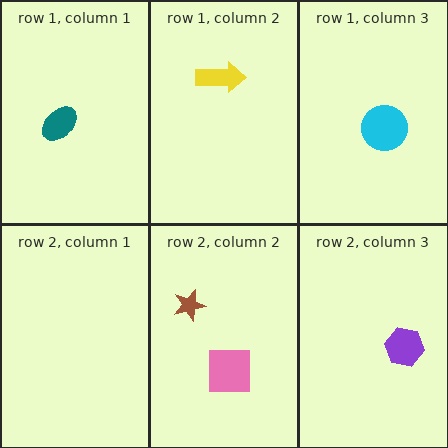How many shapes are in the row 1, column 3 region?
1.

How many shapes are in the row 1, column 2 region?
1.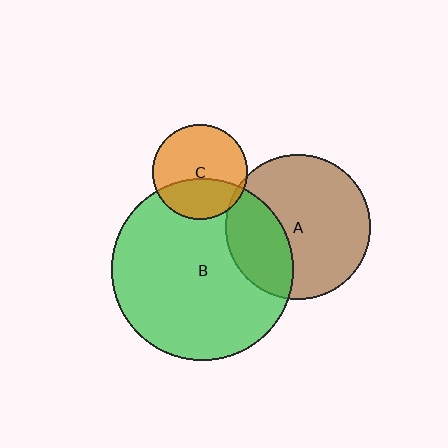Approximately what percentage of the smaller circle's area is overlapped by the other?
Approximately 35%.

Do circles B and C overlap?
Yes.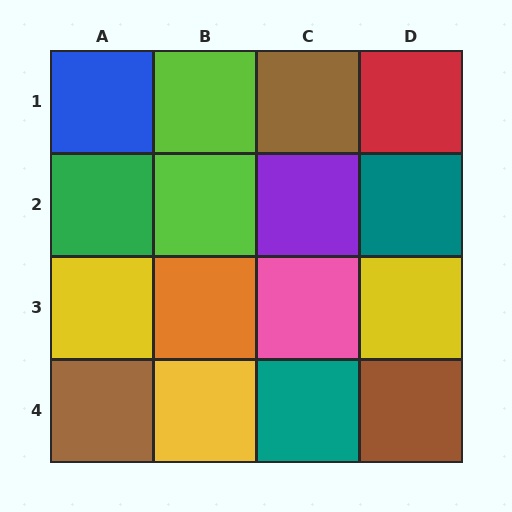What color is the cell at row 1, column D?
Red.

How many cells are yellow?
3 cells are yellow.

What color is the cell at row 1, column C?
Brown.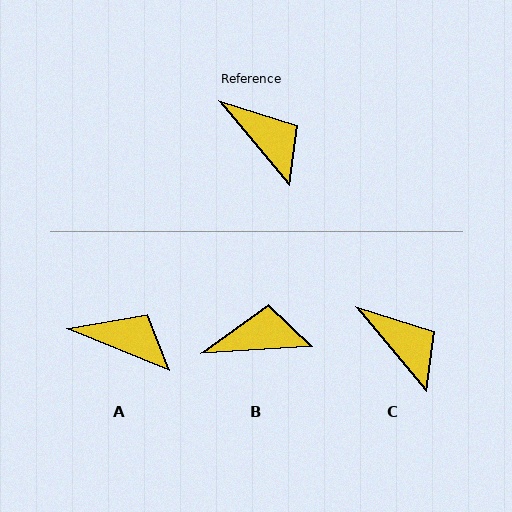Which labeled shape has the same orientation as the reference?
C.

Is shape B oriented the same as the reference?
No, it is off by about 54 degrees.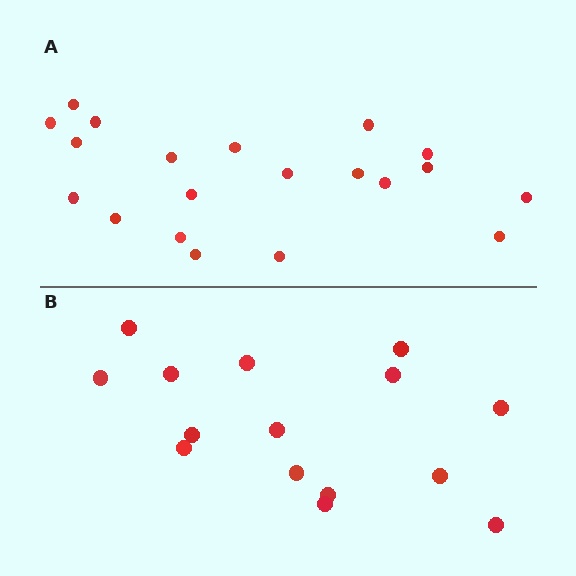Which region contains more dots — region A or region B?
Region A (the top region) has more dots.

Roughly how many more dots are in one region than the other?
Region A has about 5 more dots than region B.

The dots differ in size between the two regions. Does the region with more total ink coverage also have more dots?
No. Region B has more total ink coverage because its dots are larger, but region A actually contains more individual dots. Total area can be misleading — the number of items is what matters here.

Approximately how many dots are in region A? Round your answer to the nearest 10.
About 20 dots.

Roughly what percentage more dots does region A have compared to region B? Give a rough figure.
About 35% more.